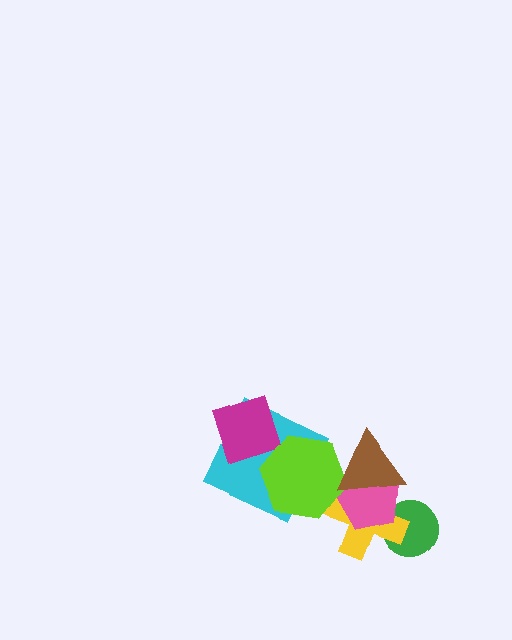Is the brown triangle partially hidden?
No, no other shape covers it.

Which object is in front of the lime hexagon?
The brown triangle is in front of the lime hexagon.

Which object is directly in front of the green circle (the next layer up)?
The yellow cross is directly in front of the green circle.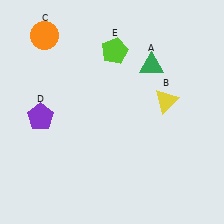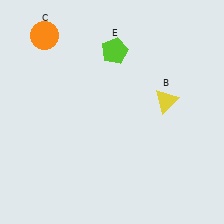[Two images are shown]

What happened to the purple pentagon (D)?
The purple pentagon (D) was removed in Image 2. It was in the bottom-left area of Image 1.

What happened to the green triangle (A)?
The green triangle (A) was removed in Image 2. It was in the top-right area of Image 1.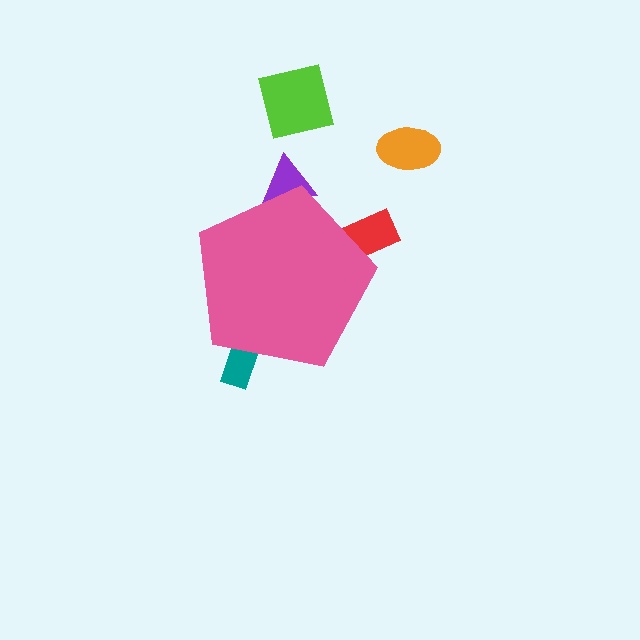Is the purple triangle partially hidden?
Yes, the purple triangle is partially hidden behind the pink pentagon.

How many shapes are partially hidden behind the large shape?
3 shapes are partially hidden.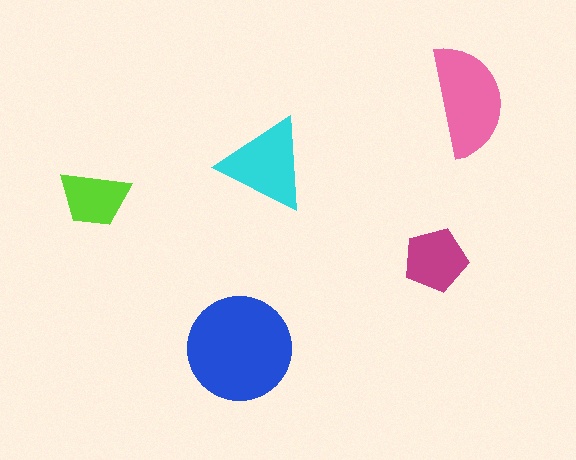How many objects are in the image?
There are 5 objects in the image.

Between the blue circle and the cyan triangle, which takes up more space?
The blue circle.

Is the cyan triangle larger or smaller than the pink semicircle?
Smaller.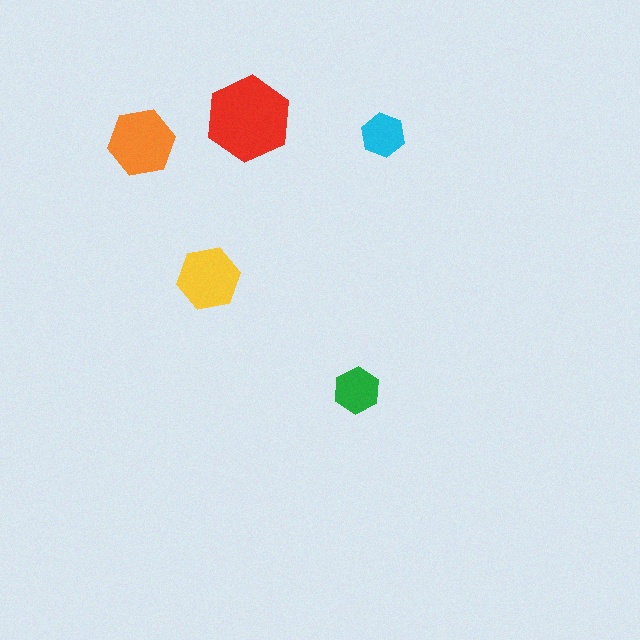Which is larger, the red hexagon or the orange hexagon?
The red one.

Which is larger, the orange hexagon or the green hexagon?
The orange one.